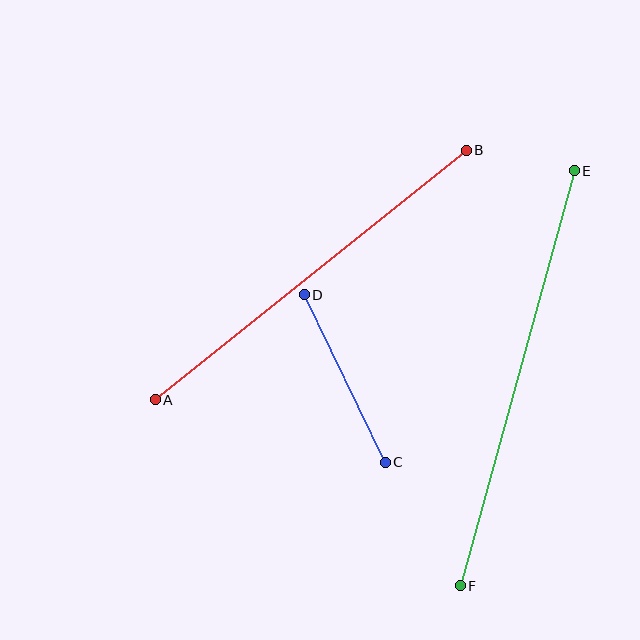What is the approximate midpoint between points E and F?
The midpoint is at approximately (517, 378) pixels.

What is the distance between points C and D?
The distance is approximately 186 pixels.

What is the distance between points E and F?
The distance is approximately 431 pixels.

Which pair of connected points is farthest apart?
Points E and F are farthest apart.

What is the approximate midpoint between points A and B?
The midpoint is at approximately (311, 275) pixels.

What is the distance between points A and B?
The distance is approximately 399 pixels.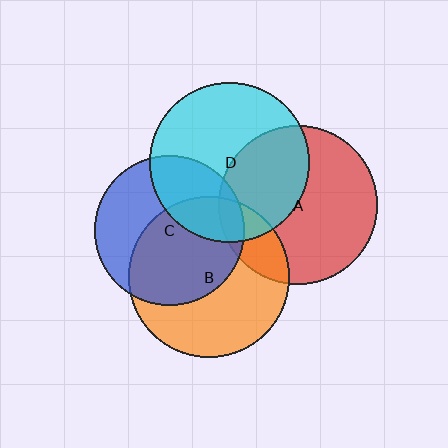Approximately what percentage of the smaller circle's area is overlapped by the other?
Approximately 55%.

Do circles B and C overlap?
Yes.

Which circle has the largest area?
Circle B (orange).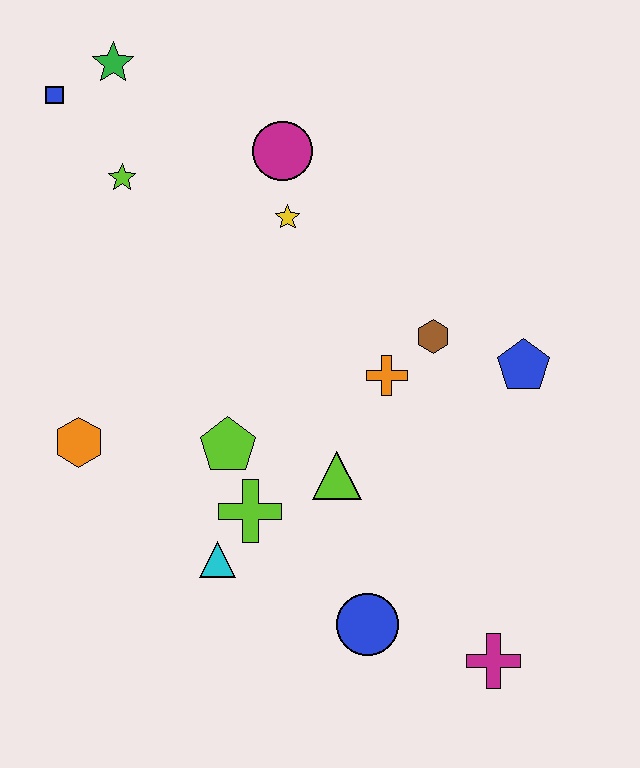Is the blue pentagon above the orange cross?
Yes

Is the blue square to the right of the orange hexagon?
No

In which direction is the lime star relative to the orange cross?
The lime star is to the left of the orange cross.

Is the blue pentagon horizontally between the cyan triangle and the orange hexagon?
No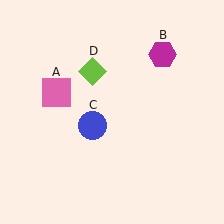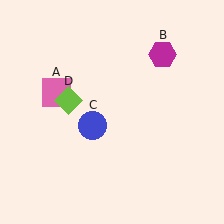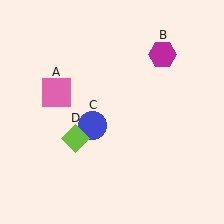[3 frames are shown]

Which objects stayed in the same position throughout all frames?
Pink square (object A) and magenta hexagon (object B) and blue circle (object C) remained stationary.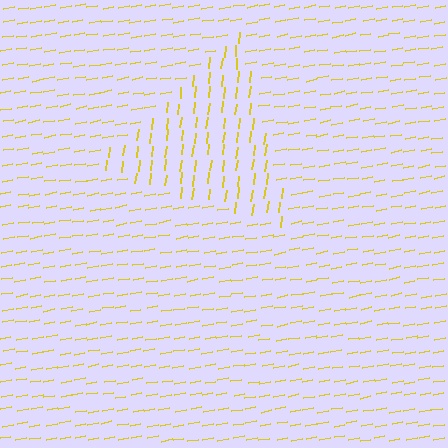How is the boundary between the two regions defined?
The boundary is defined purely by a change in line orientation (approximately 73 degrees difference). All lines are the same color and thickness.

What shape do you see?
I see a triangle.